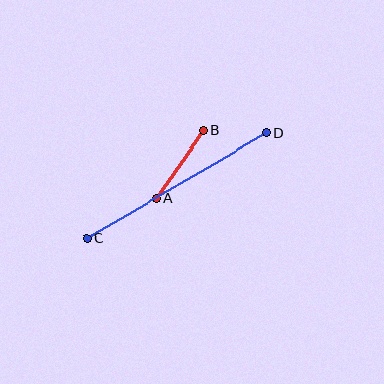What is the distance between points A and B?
The distance is approximately 83 pixels.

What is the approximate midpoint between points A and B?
The midpoint is at approximately (180, 164) pixels.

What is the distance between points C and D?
The distance is approximately 208 pixels.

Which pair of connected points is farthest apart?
Points C and D are farthest apart.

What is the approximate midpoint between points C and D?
The midpoint is at approximately (177, 186) pixels.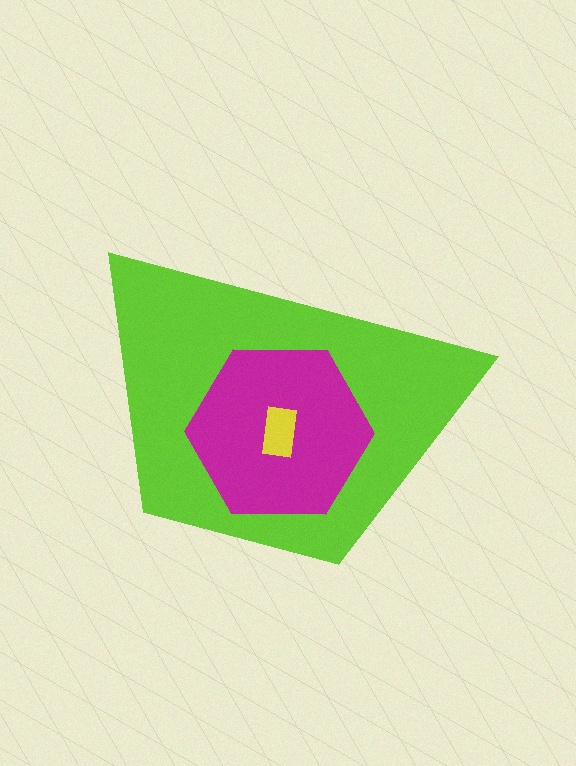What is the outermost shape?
The lime trapezoid.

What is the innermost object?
The yellow rectangle.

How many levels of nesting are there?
3.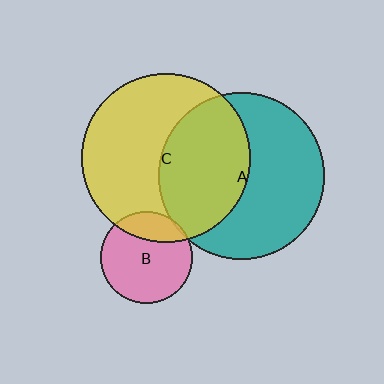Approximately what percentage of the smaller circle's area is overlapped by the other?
Approximately 5%.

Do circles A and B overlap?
Yes.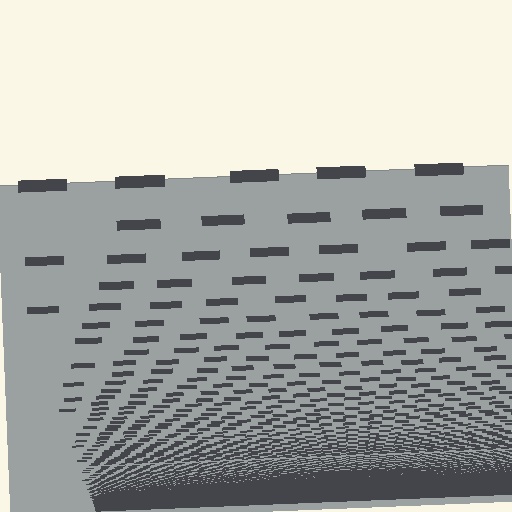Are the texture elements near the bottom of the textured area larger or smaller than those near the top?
Smaller. The gradient is inverted — elements near the bottom are smaller and denser.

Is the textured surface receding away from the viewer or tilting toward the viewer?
The surface appears to tilt toward the viewer. Texture elements get larger and sparser toward the top.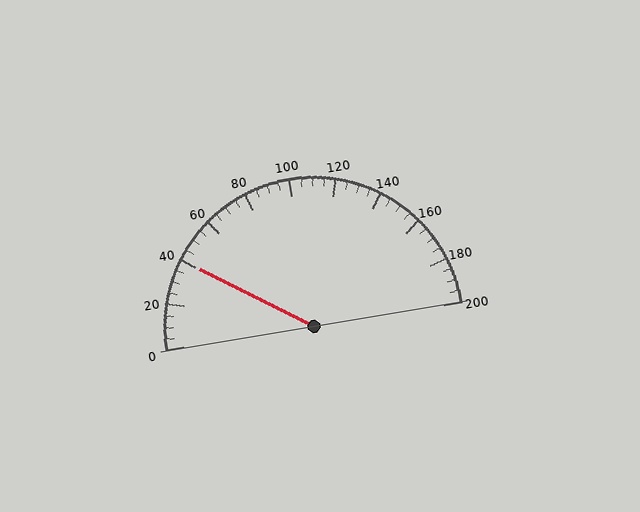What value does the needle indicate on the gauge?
The needle indicates approximately 40.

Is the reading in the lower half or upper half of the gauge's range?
The reading is in the lower half of the range (0 to 200).